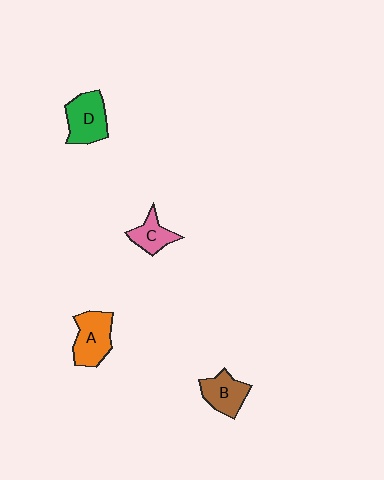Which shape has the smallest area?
Shape C (pink).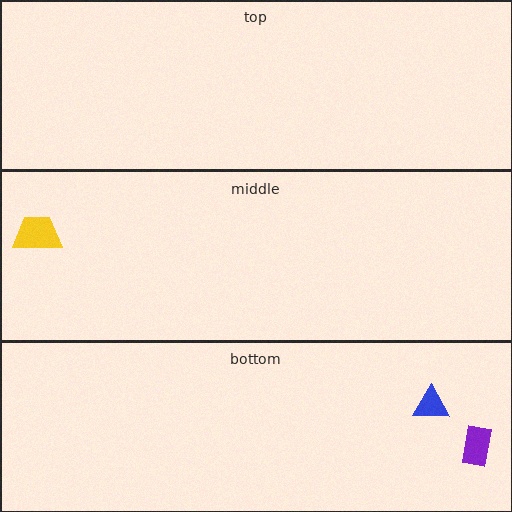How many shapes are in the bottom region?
2.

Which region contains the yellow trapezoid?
The middle region.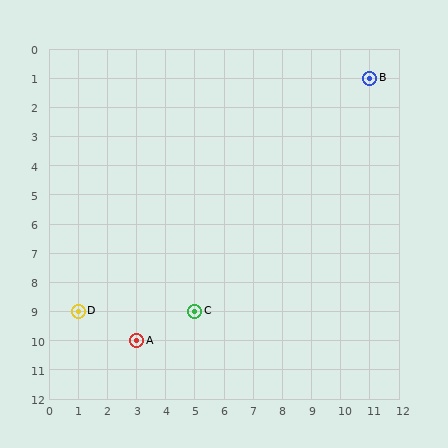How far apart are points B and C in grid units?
Points B and C are 6 columns and 8 rows apart (about 10.0 grid units diagonally).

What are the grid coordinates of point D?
Point D is at grid coordinates (1, 9).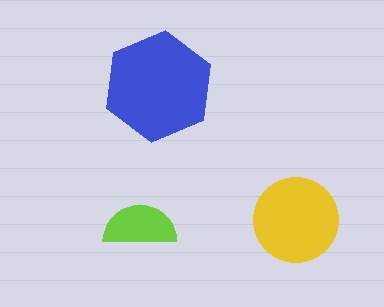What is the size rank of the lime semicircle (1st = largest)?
3rd.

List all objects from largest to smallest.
The blue hexagon, the yellow circle, the lime semicircle.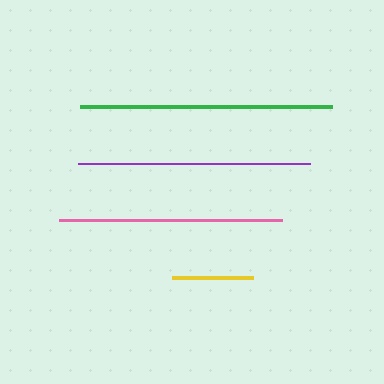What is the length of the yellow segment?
The yellow segment is approximately 82 pixels long.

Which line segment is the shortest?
The yellow line is the shortest at approximately 82 pixels.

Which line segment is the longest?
The green line is the longest at approximately 253 pixels.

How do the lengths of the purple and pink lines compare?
The purple and pink lines are approximately the same length.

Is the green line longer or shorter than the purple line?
The green line is longer than the purple line.